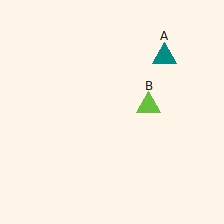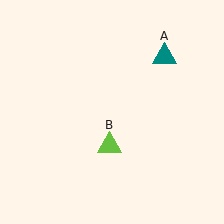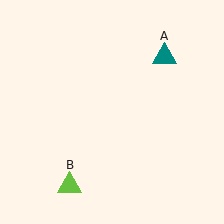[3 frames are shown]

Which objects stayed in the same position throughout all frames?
Teal triangle (object A) remained stationary.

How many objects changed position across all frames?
1 object changed position: lime triangle (object B).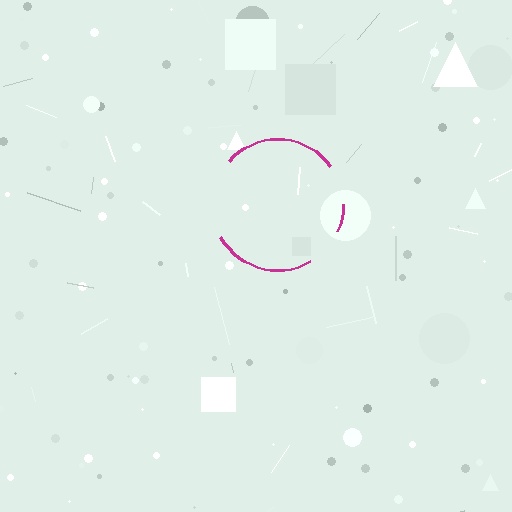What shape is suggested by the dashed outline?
The dashed outline suggests a circle.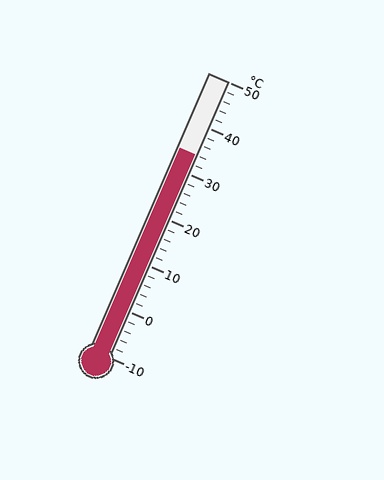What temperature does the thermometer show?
The thermometer shows approximately 34°C.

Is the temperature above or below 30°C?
The temperature is above 30°C.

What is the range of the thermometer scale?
The thermometer scale ranges from -10°C to 50°C.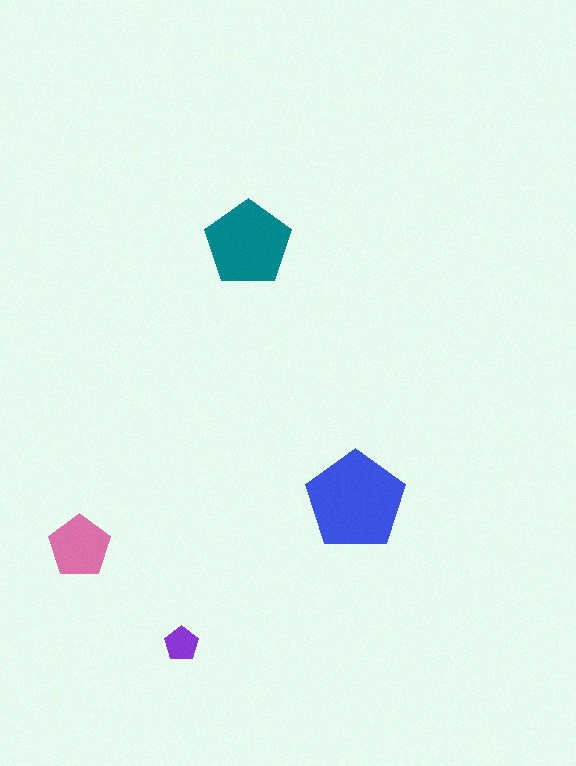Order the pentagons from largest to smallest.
the blue one, the teal one, the pink one, the purple one.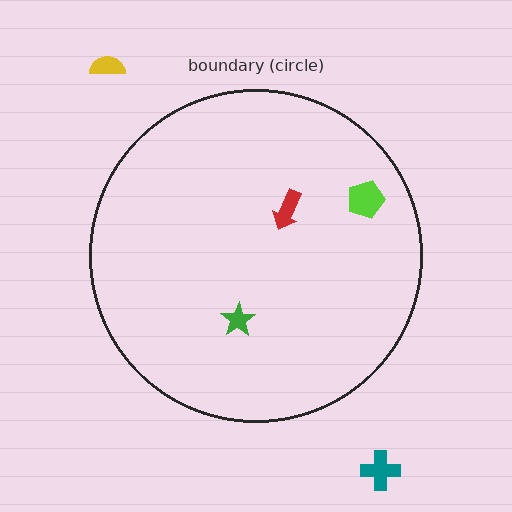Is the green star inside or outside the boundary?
Inside.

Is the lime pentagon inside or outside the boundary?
Inside.